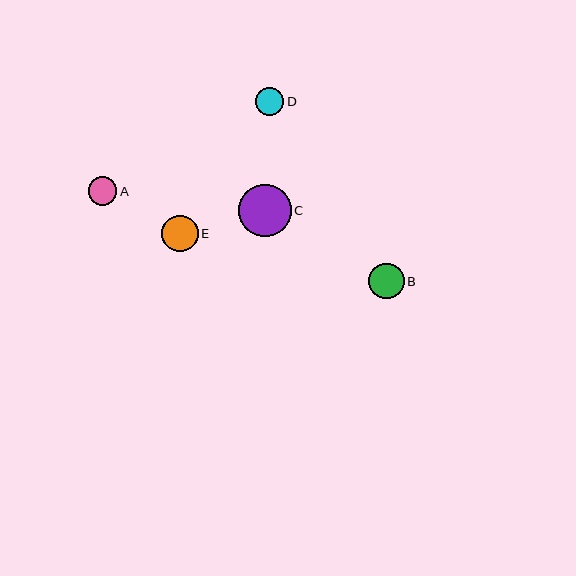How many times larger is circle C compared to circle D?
Circle C is approximately 1.9 times the size of circle D.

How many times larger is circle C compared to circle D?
Circle C is approximately 1.9 times the size of circle D.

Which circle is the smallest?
Circle D is the smallest with a size of approximately 28 pixels.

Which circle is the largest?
Circle C is the largest with a size of approximately 52 pixels.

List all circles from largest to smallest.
From largest to smallest: C, E, B, A, D.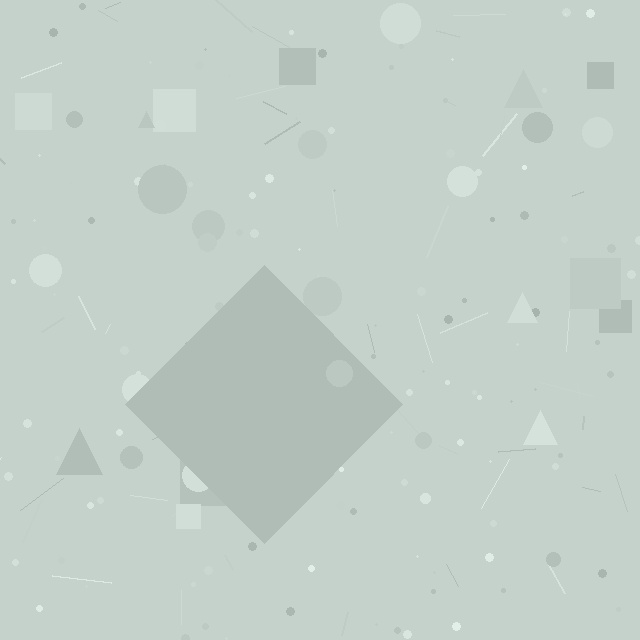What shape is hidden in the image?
A diamond is hidden in the image.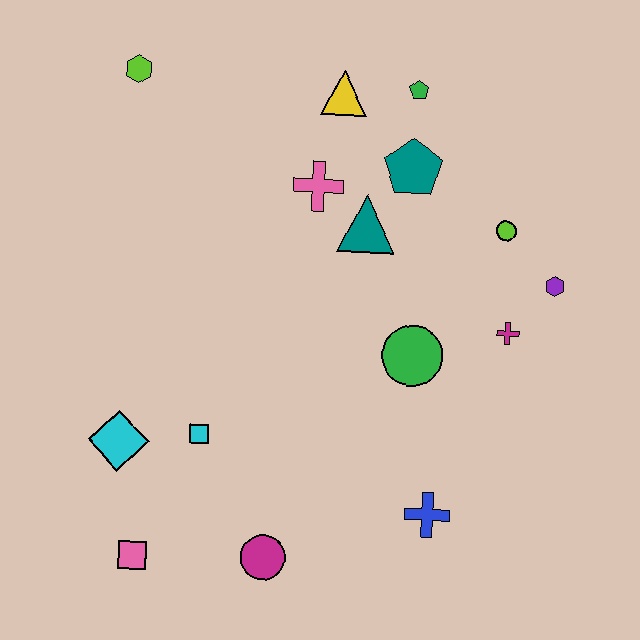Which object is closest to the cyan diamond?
The cyan square is closest to the cyan diamond.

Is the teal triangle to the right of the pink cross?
Yes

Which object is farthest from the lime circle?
The pink square is farthest from the lime circle.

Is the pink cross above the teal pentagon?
No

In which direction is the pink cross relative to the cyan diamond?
The pink cross is above the cyan diamond.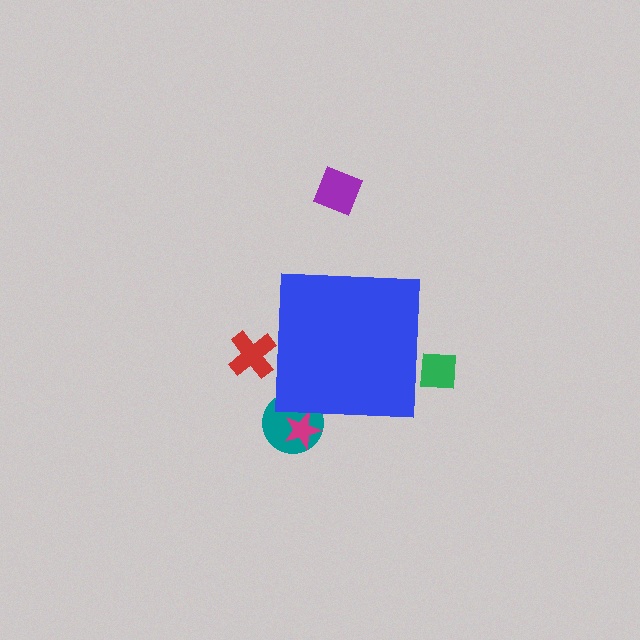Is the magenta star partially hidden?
Yes, the magenta star is partially hidden behind the blue square.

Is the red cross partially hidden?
Yes, the red cross is partially hidden behind the blue square.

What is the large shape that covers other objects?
A blue square.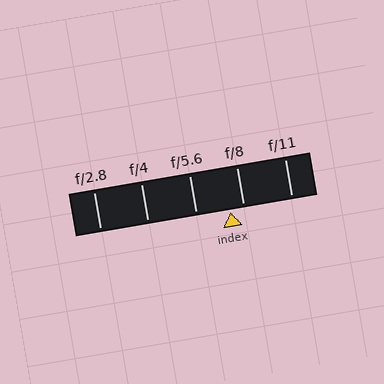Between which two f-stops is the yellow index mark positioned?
The index mark is between f/5.6 and f/8.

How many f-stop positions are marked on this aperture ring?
There are 5 f-stop positions marked.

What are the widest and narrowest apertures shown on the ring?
The widest aperture shown is f/2.8 and the narrowest is f/11.